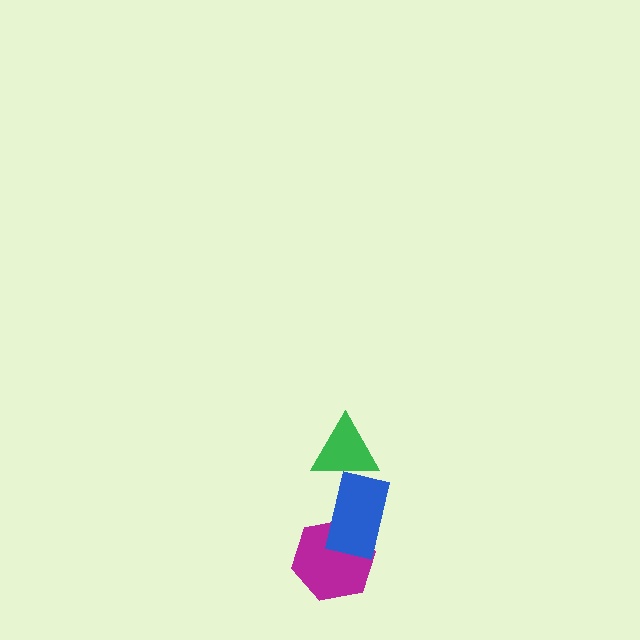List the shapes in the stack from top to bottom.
From top to bottom: the green triangle, the blue rectangle, the magenta hexagon.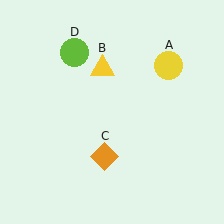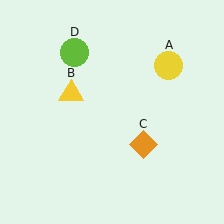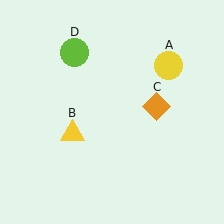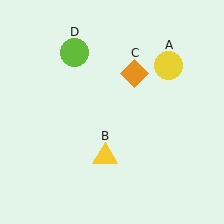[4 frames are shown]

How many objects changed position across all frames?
2 objects changed position: yellow triangle (object B), orange diamond (object C).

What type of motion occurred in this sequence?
The yellow triangle (object B), orange diamond (object C) rotated counterclockwise around the center of the scene.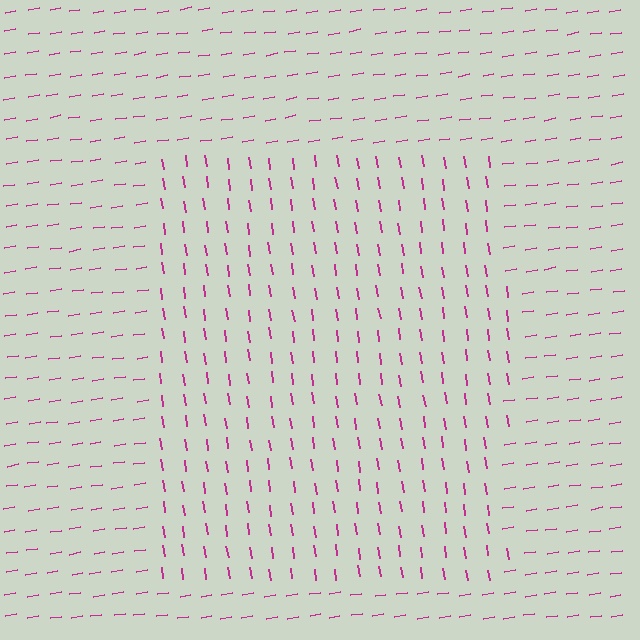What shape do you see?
I see a rectangle.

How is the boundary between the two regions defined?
The boundary is defined purely by a change in line orientation (approximately 90 degrees difference). All lines are the same color and thickness.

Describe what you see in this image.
The image is filled with small magenta line segments. A rectangle region in the image has lines oriented differently from the surrounding lines, creating a visible texture boundary.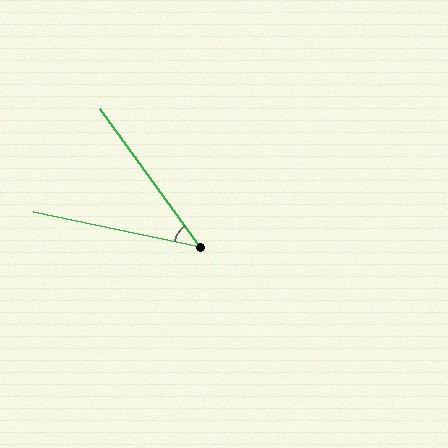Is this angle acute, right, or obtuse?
It is acute.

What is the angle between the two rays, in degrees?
Approximately 42 degrees.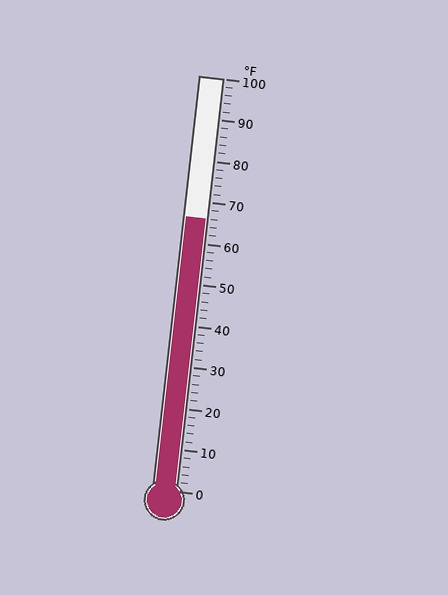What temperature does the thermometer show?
The thermometer shows approximately 66°F.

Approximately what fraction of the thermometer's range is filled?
The thermometer is filled to approximately 65% of its range.